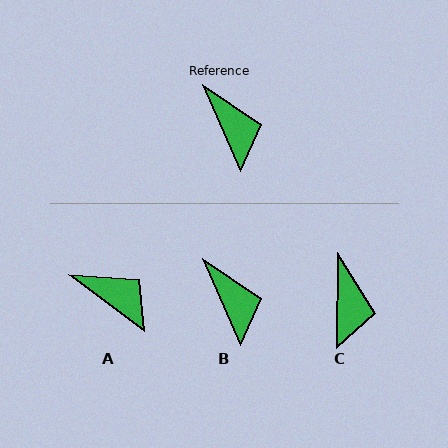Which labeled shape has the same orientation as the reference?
B.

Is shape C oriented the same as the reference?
No, it is off by about 24 degrees.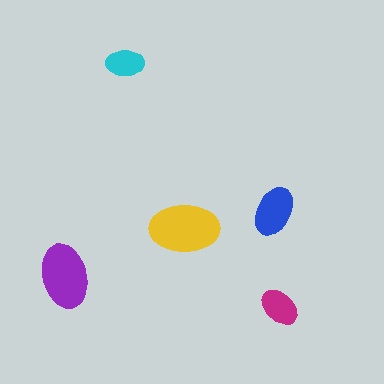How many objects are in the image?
There are 5 objects in the image.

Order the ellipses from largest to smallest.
the yellow one, the purple one, the blue one, the magenta one, the cyan one.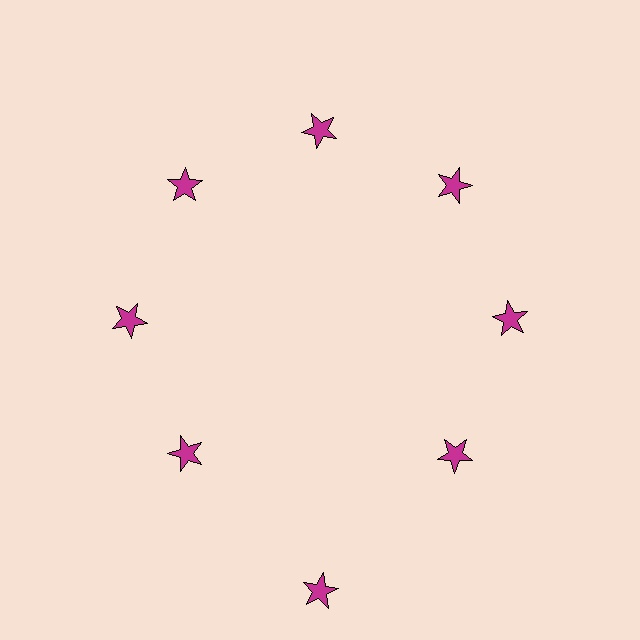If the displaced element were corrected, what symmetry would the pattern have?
It would have 8-fold rotational symmetry — the pattern would map onto itself every 45 degrees.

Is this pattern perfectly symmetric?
No. The 8 magenta stars are arranged in a ring, but one element near the 6 o'clock position is pushed outward from the center, breaking the 8-fold rotational symmetry.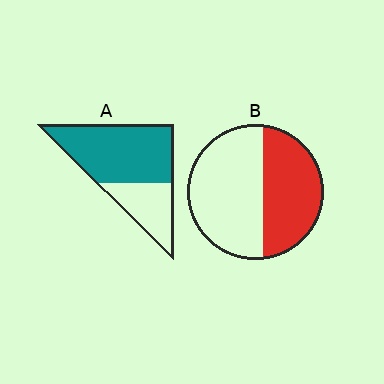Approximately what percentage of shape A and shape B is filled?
A is approximately 70% and B is approximately 45%.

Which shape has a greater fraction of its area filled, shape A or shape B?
Shape A.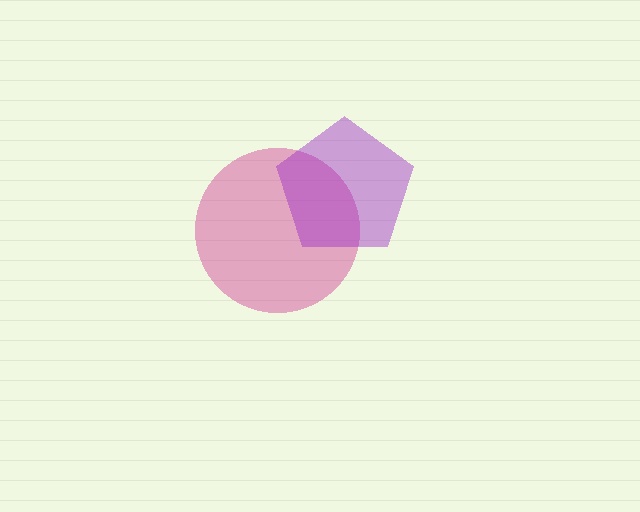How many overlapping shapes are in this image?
There are 2 overlapping shapes in the image.